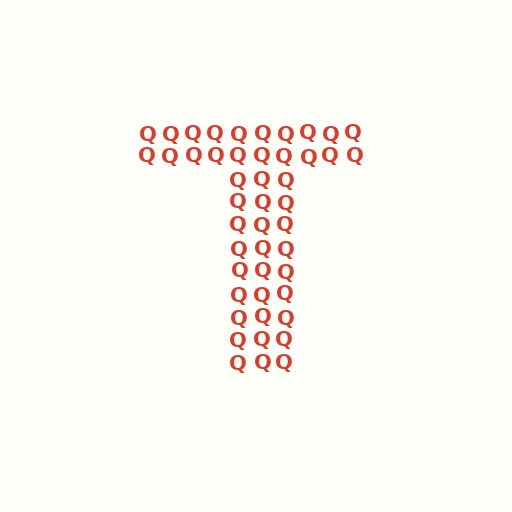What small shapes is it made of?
It is made of small letter Q's.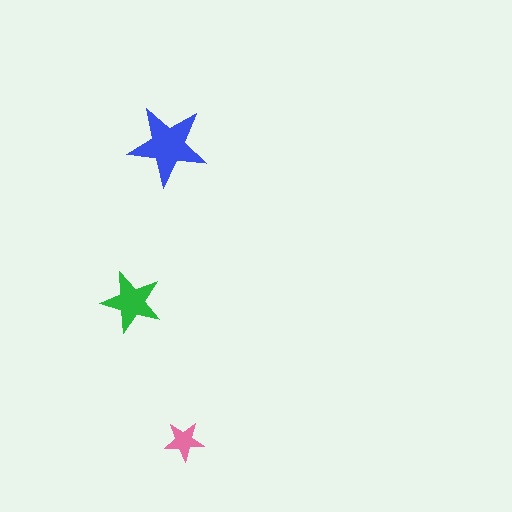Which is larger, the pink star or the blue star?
The blue one.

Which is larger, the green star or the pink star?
The green one.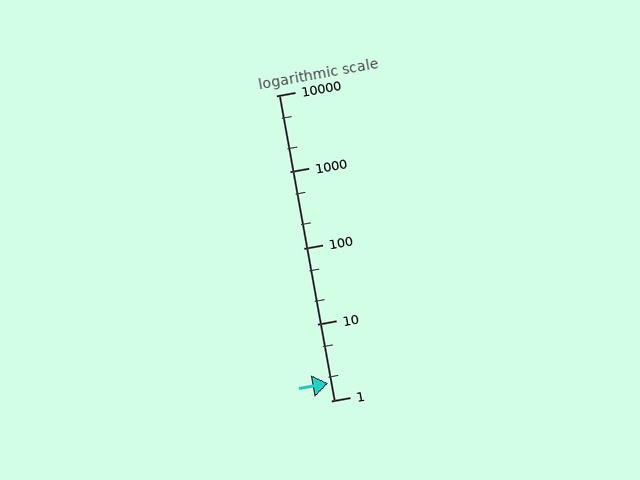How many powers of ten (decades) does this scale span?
The scale spans 4 decades, from 1 to 10000.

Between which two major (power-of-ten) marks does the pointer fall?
The pointer is between 1 and 10.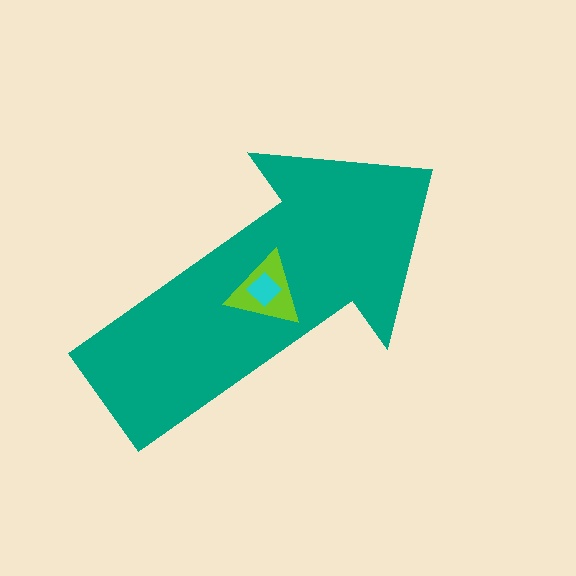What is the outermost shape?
The teal arrow.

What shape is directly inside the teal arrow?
The lime triangle.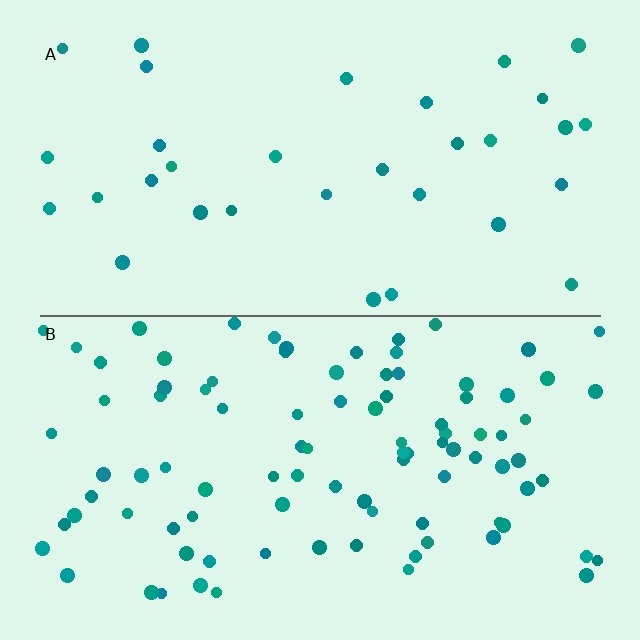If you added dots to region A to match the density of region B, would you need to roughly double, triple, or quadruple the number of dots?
Approximately triple.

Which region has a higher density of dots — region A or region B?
B (the bottom).